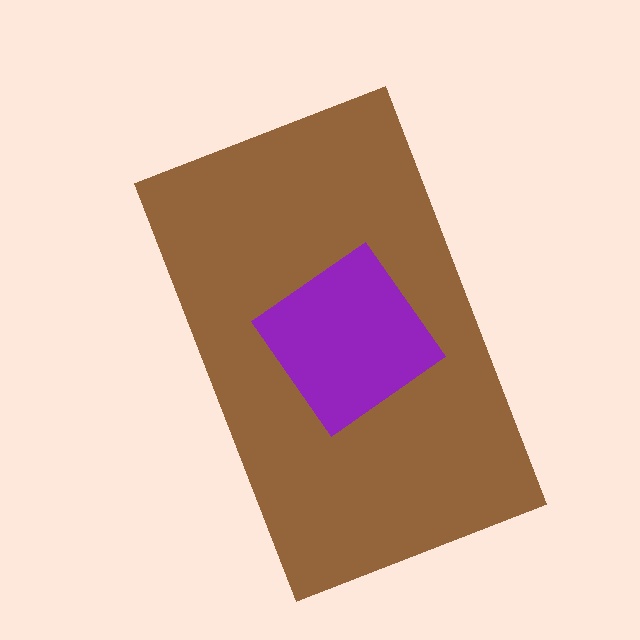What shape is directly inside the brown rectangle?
The purple diamond.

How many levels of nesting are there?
2.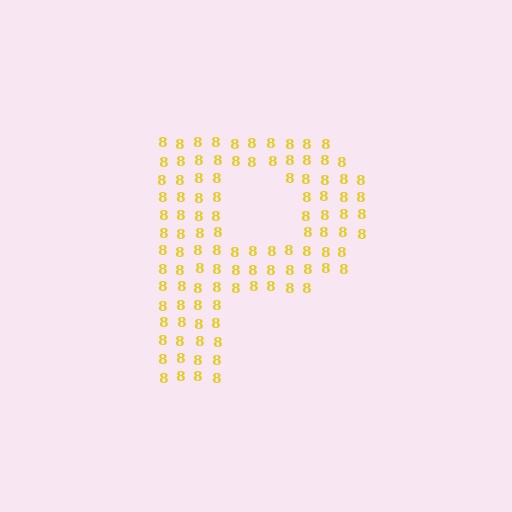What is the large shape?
The large shape is the letter P.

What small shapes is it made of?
It is made of small digit 8's.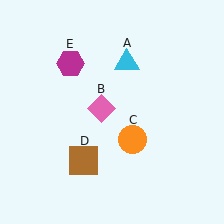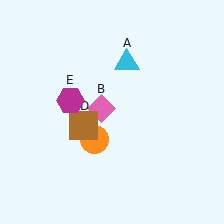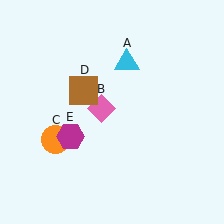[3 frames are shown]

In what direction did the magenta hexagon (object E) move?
The magenta hexagon (object E) moved down.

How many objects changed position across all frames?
3 objects changed position: orange circle (object C), brown square (object D), magenta hexagon (object E).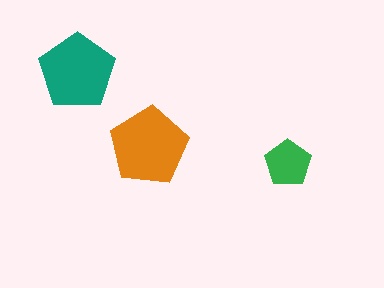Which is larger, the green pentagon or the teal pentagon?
The teal one.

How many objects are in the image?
There are 3 objects in the image.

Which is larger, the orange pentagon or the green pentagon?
The orange one.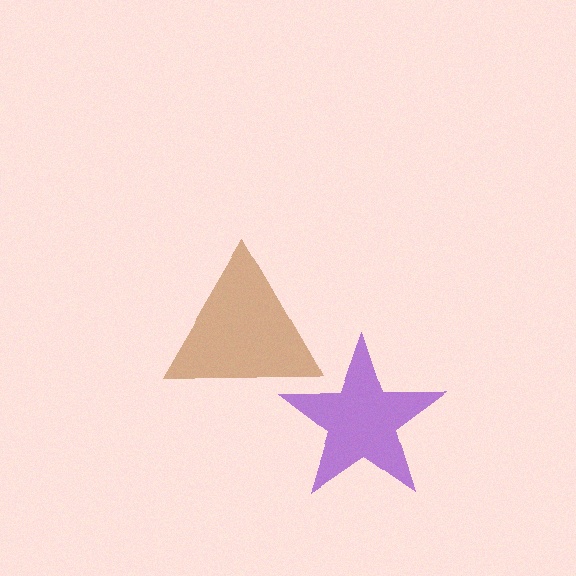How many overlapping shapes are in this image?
There are 2 overlapping shapes in the image.